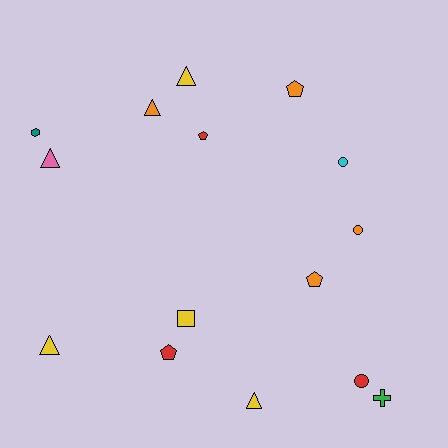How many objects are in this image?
There are 15 objects.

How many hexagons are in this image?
There is 1 hexagon.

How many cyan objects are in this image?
There is 1 cyan object.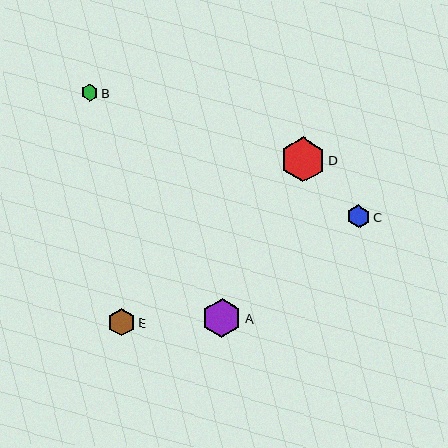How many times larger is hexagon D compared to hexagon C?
Hexagon D is approximately 1.9 times the size of hexagon C.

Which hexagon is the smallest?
Hexagon B is the smallest with a size of approximately 17 pixels.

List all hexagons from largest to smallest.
From largest to smallest: D, A, E, C, B.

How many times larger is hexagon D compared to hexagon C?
Hexagon D is approximately 1.9 times the size of hexagon C.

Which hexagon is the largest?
Hexagon D is the largest with a size of approximately 45 pixels.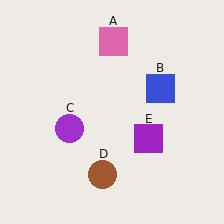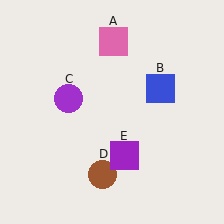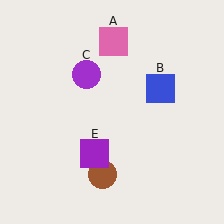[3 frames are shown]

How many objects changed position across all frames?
2 objects changed position: purple circle (object C), purple square (object E).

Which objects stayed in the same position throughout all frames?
Pink square (object A) and blue square (object B) and brown circle (object D) remained stationary.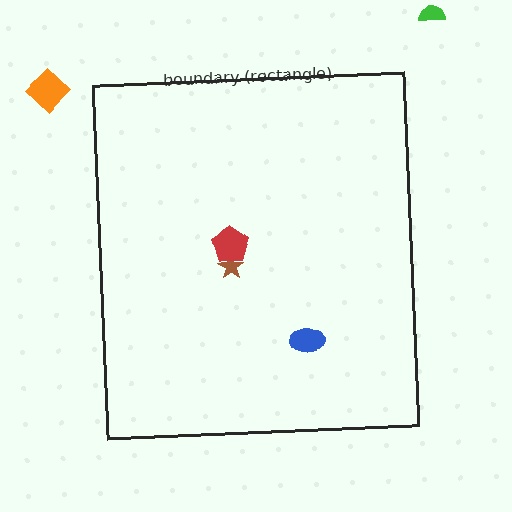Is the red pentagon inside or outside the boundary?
Inside.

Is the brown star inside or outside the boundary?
Inside.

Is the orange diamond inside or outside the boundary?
Outside.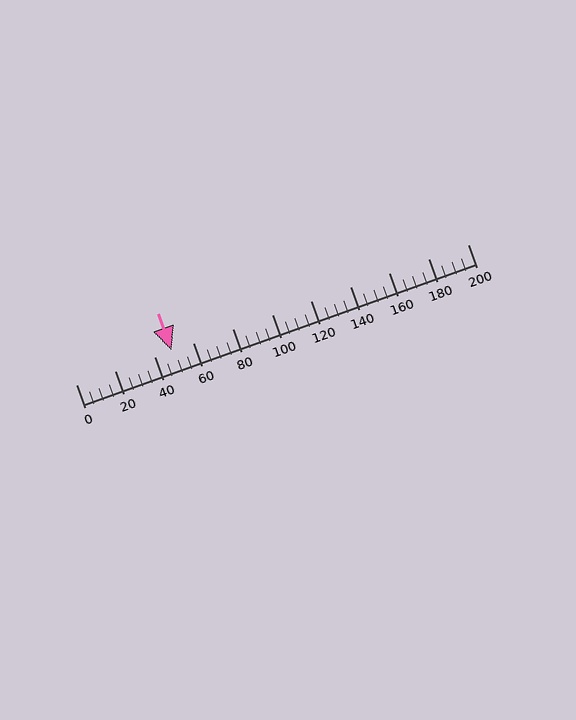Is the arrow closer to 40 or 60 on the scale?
The arrow is closer to 40.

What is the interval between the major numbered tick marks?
The major tick marks are spaced 20 units apart.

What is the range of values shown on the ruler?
The ruler shows values from 0 to 200.